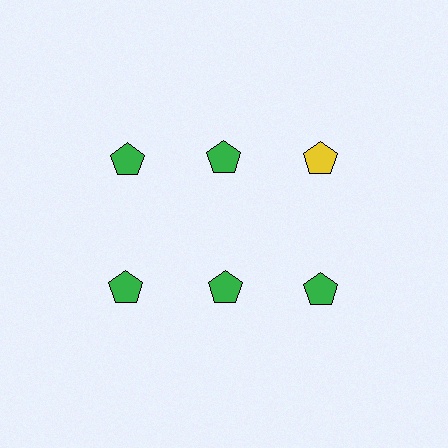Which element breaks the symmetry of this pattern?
The yellow pentagon in the top row, center column breaks the symmetry. All other shapes are green pentagons.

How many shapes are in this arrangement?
There are 6 shapes arranged in a grid pattern.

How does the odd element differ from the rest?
It has a different color: yellow instead of green.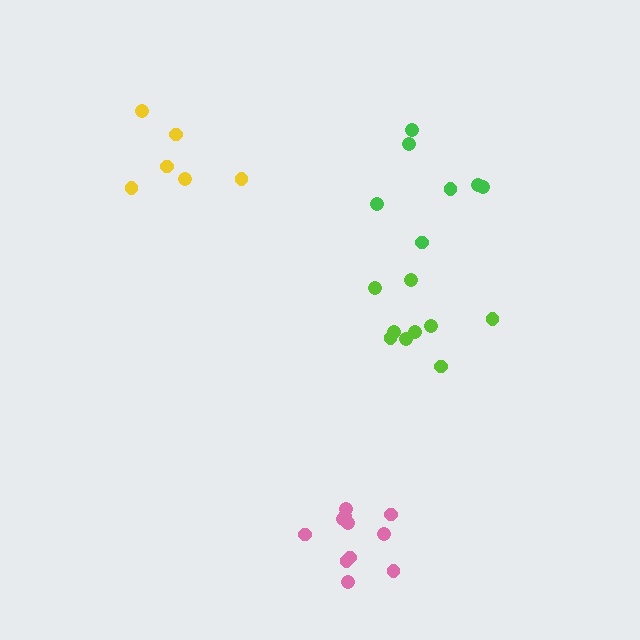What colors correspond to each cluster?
The clusters are colored: green, lime, yellow, pink.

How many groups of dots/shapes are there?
There are 4 groups.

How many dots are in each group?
Group 1: 7 dots, Group 2: 9 dots, Group 3: 6 dots, Group 4: 11 dots (33 total).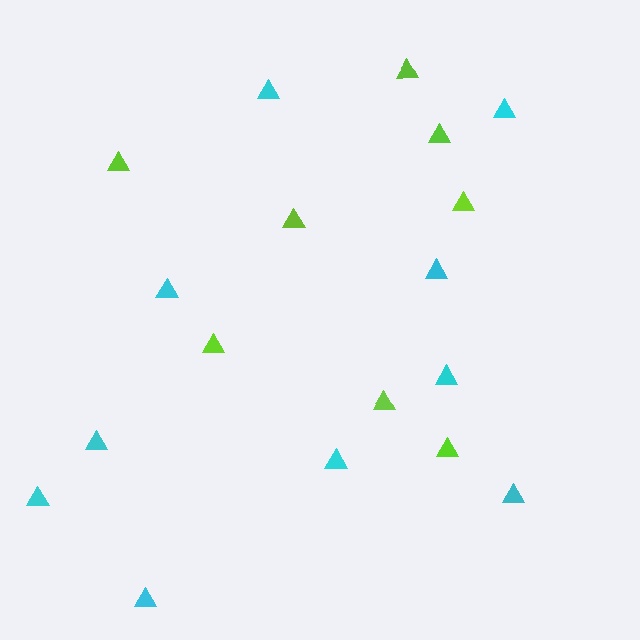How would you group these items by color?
There are 2 groups: one group of cyan triangles (10) and one group of lime triangles (8).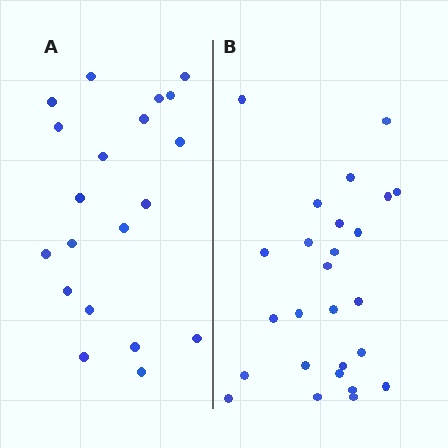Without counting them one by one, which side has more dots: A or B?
Region B (the right region) has more dots.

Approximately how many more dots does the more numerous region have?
Region B has about 6 more dots than region A.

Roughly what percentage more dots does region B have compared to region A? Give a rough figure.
About 30% more.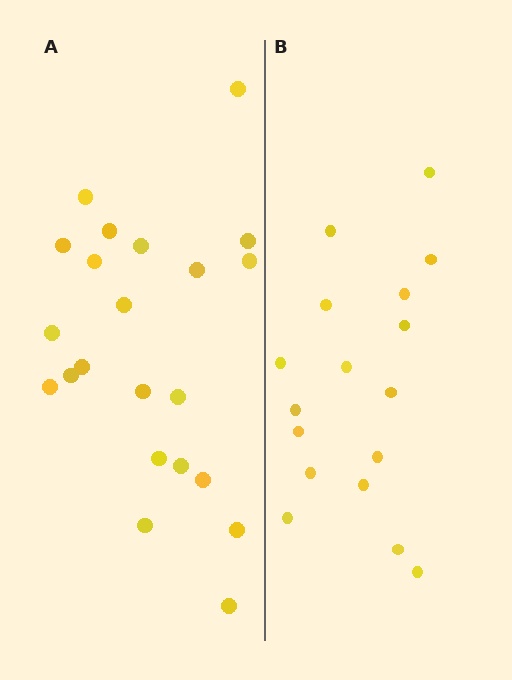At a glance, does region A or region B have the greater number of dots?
Region A (the left region) has more dots.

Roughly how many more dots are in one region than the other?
Region A has about 5 more dots than region B.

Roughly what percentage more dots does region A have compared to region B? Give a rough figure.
About 30% more.